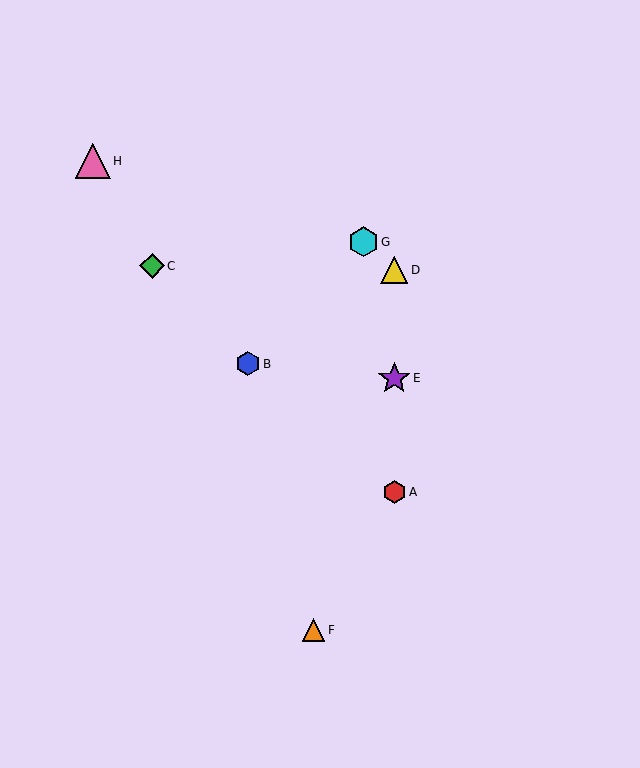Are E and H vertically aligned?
No, E is at x≈394 and H is at x≈93.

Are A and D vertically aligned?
Yes, both are at x≈394.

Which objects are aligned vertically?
Objects A, D, E are aligned vertically.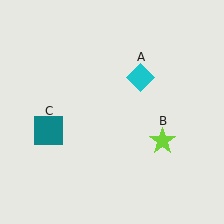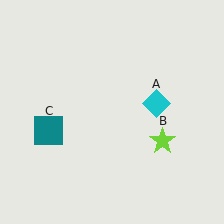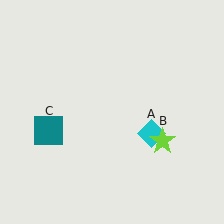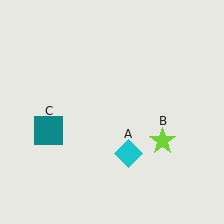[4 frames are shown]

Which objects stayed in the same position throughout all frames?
Lime star (object B) and teal square (object C) remained stationary.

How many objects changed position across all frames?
1 object changed position: cyan diamond (object A).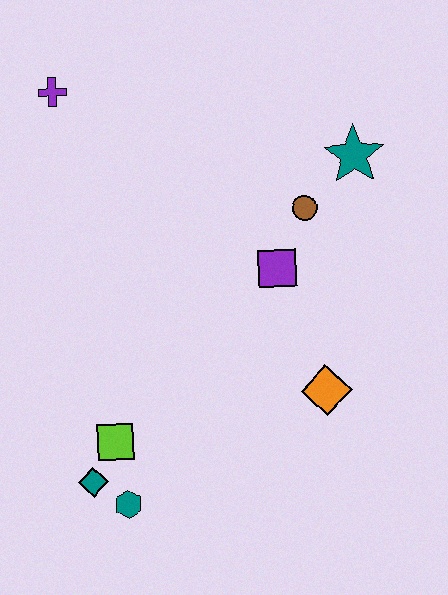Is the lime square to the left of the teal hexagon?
Yes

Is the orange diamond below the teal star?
Yes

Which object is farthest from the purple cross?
The teal hexagon is farthest from the purple cross.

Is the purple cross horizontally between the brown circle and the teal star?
No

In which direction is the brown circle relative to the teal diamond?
The brown circle is above the teal diamond.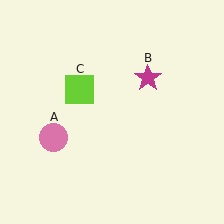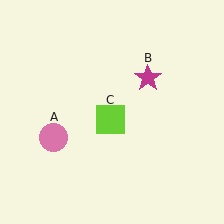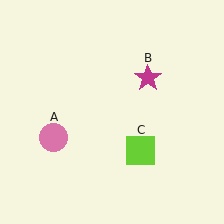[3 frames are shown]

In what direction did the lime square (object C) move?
The lime square (object C) moved down and to the right.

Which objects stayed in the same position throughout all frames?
Pink circle (object A) and magenta star (object B) remained stationary.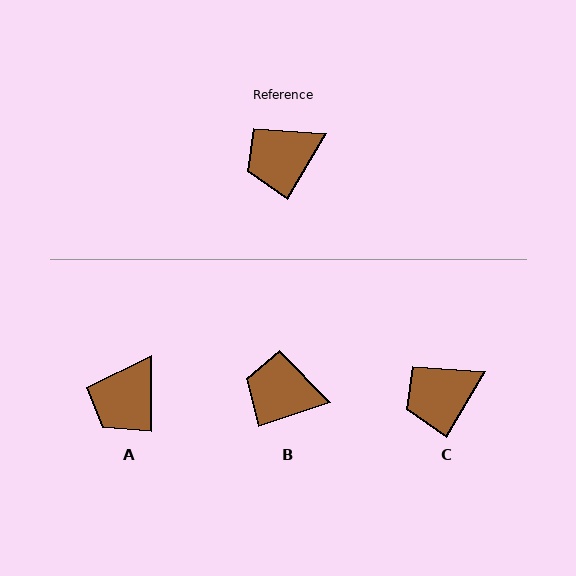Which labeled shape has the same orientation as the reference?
C.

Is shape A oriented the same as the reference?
No, it is off by about 30 degrees.